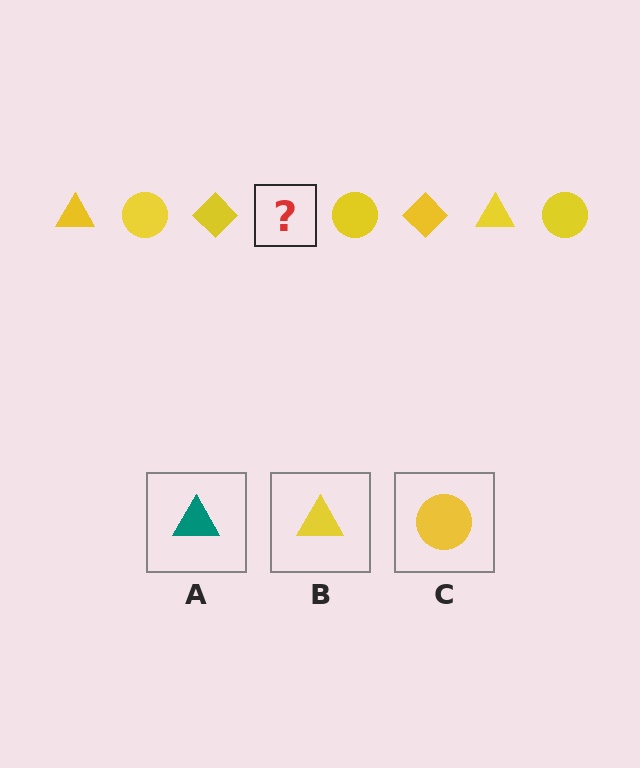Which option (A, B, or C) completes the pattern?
B.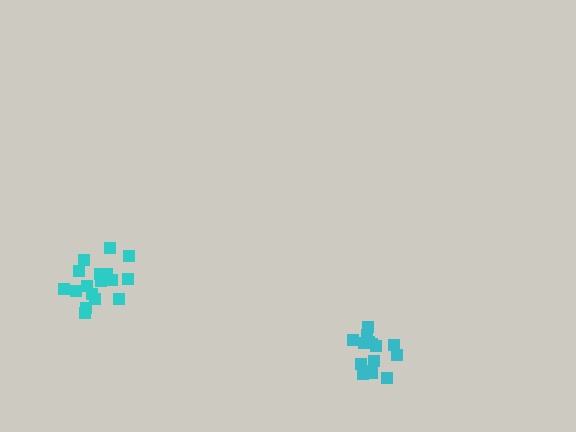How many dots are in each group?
Group 1: 15 dots, Group 2: 18 dots (33 total).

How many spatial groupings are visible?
There are 2 spatial groupings.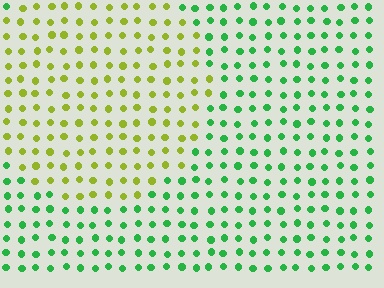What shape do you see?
I see a circle.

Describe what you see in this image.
The image is filled with small green elements in a uniform arrangement. A circle-shaped region is visible where the elements are tinted to a slightly different hue, forming a subtle color boundary.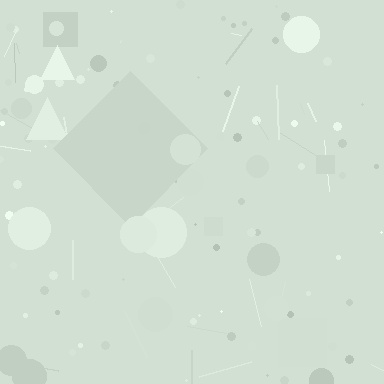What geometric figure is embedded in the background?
A diamond is embedded in the background.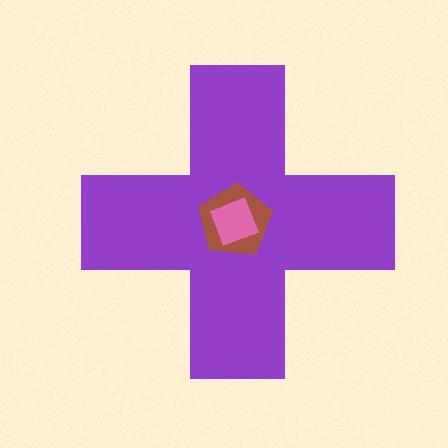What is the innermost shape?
The pink square.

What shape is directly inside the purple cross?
The brown pentagon.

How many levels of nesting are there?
3.